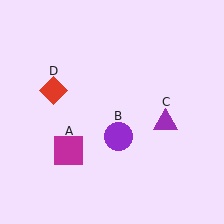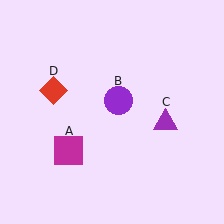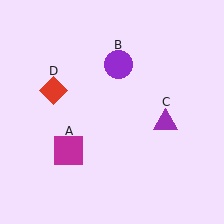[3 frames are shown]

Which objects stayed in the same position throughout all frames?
Magenta square (object A) and purple triangle (object C) and red diamond (object D) remained stationary.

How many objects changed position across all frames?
1 object changed position: purple circle (object B).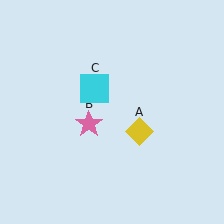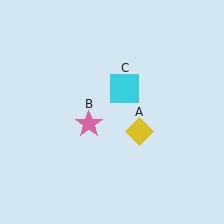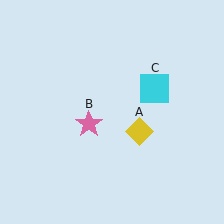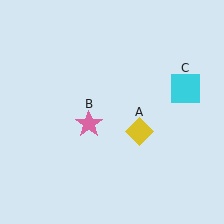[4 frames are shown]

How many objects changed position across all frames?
1 object changed position: cyan square (object C).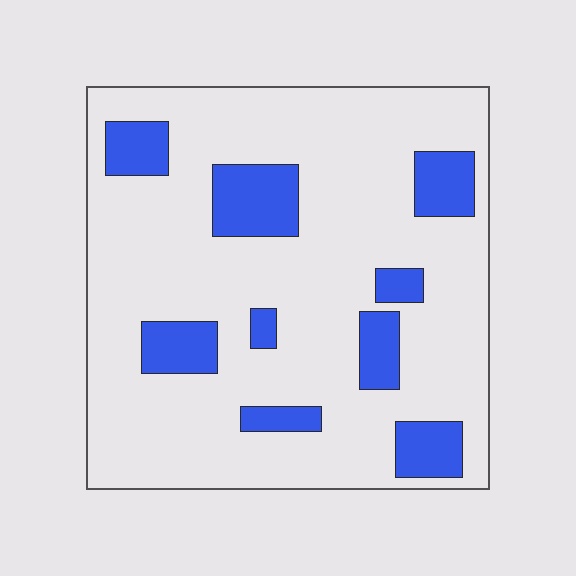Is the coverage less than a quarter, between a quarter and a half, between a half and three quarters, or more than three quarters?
Less than a quarter.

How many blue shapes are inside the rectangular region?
9.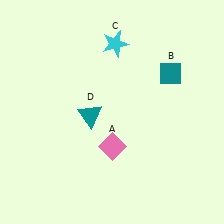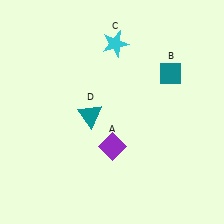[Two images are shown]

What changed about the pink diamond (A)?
In Image 1, A is pink. In Image 2, it changed to purple.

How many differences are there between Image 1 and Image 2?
There is 1 difference between the two images.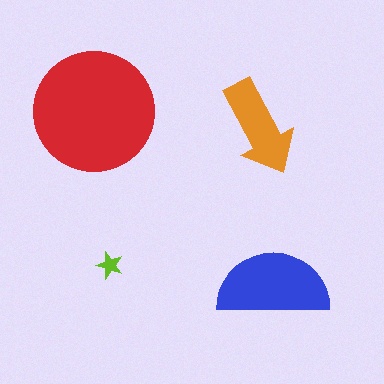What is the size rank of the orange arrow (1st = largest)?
3rd.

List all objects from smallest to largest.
The lime star, the orange arrow, the blue semicircle, the red circle.